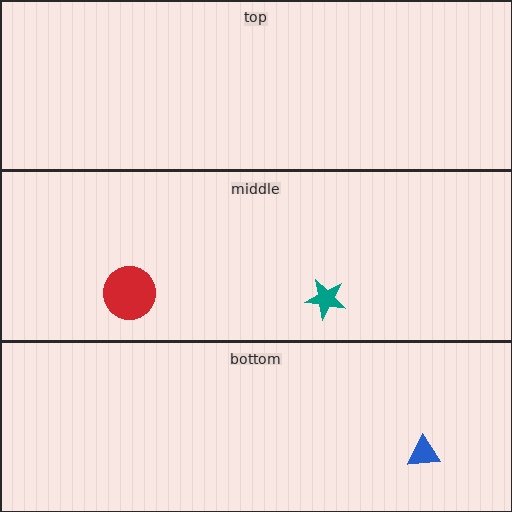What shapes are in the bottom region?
The blue triangle.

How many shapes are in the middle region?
2.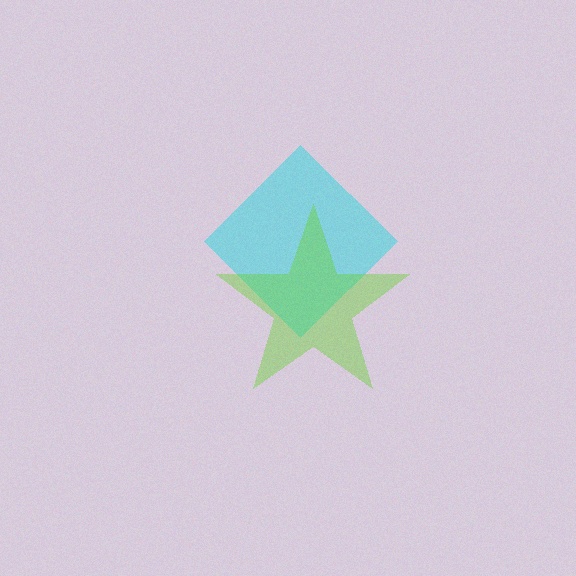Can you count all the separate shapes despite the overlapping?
Yes, there are 2 separate shapes.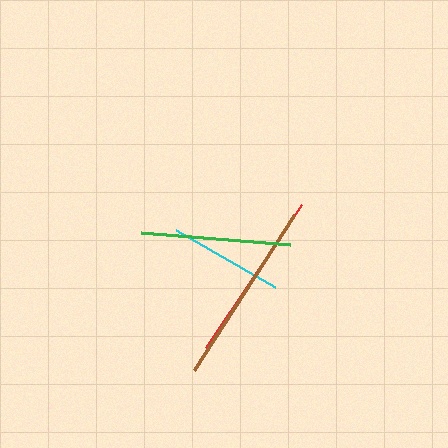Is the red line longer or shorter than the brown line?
The brown line is longer than the red line.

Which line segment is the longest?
The brown line is the longest at approximately 185 pixels.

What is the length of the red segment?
The red segment is approximately 172 pixels long.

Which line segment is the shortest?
The cyan line is the shortest at approximately 114 pixels.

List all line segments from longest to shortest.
From longest to shortest: brown, red, green, cyan.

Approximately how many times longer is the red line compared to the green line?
The red line is approximately 1.1 times the length of the green line.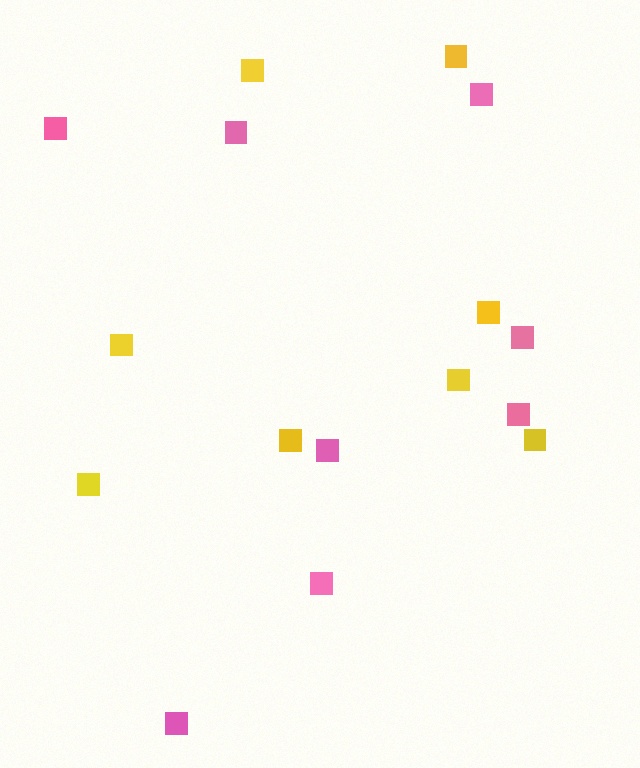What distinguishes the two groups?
There are 2 groups: one group of yellow squares (8) and one group of pink squares (8).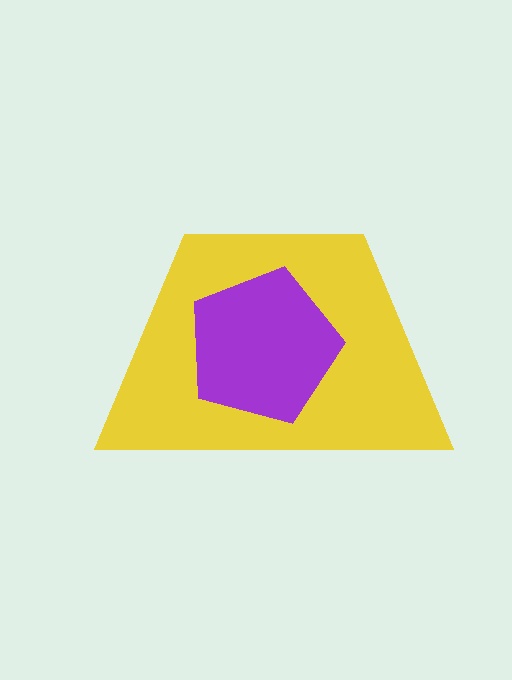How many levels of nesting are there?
2.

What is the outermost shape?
The yellow trapezoid.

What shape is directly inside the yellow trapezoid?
The purple pentagon.